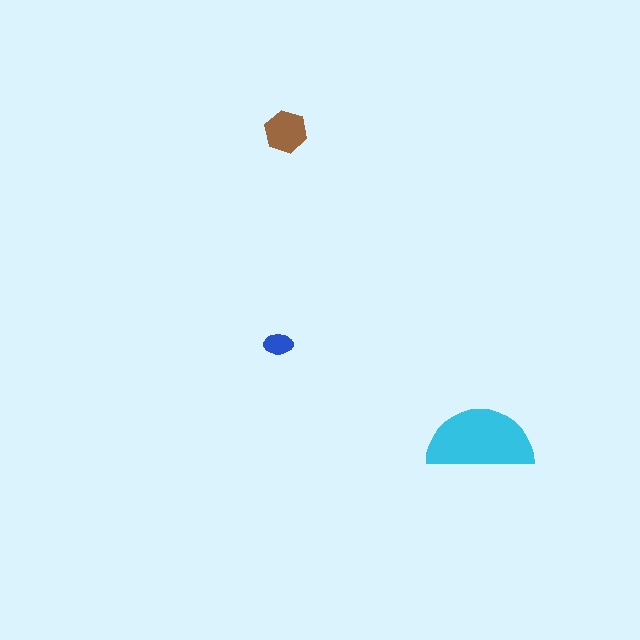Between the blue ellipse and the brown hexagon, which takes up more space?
The brown hexagon.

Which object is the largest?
The cyan semicircle.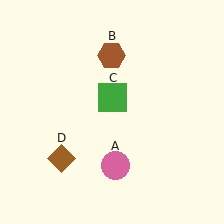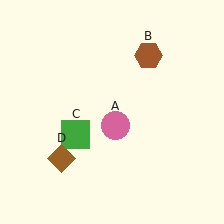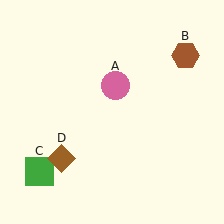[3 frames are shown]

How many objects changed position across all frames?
3 objects changed position: pink circle (object A), brown hexagon (object B), green square (object C).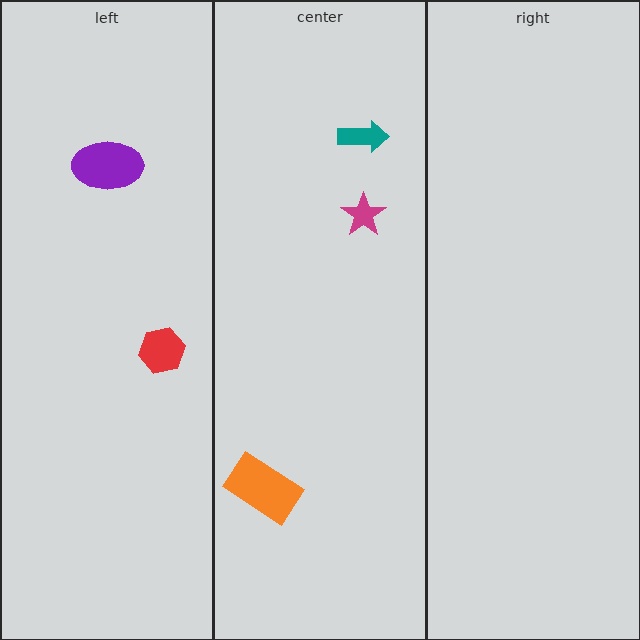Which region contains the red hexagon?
The left region.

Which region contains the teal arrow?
The center region.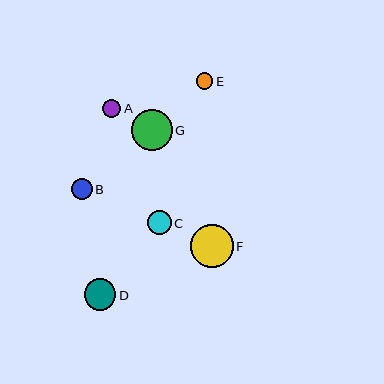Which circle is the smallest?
Circle E is the smallest with a size of approximately 17 pixels.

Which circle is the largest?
Circle F is the largest with a size of approximately 43 pixels.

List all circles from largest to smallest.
From largest to smallest: F, G, D, C, B, A, E.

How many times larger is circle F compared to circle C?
Circle F is approximately 1.8 times the size of circle C.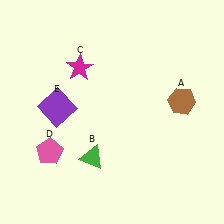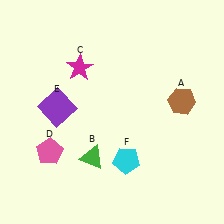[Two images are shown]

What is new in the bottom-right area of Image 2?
A cyan pentagon (F) was added in the bottom-right area of Image 2.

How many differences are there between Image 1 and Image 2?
There is 1 difference between the two images.